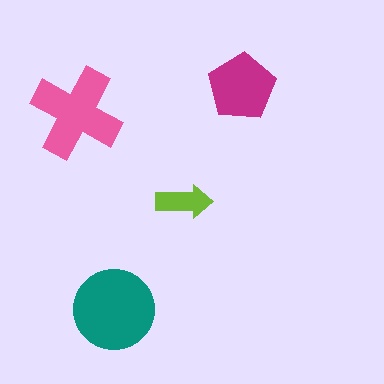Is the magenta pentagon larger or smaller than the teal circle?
Smaller.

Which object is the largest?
The teal circle.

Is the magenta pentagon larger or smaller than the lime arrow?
Larger.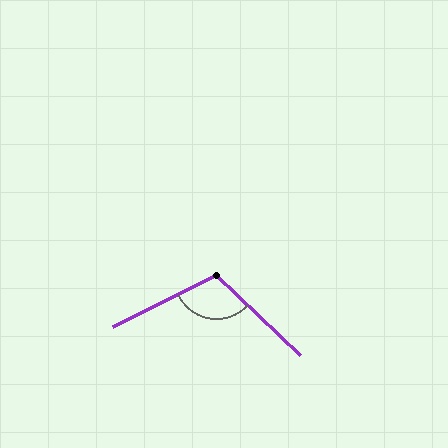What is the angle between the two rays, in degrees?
Approximately 110 degrees.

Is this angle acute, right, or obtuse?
It is obtuse.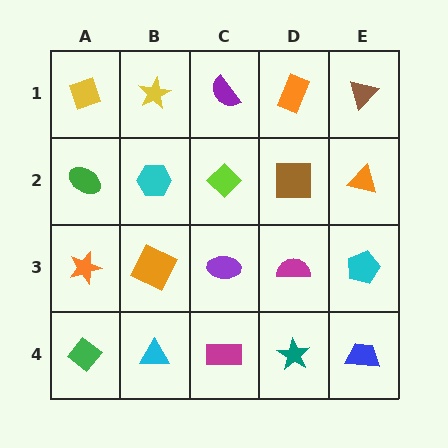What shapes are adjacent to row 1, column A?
A green ellipse (row 2, column A), a yellow star (row 1, column B).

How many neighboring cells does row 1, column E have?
2.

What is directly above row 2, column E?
A brown triangle.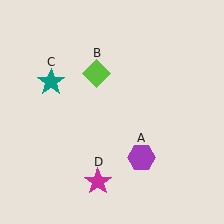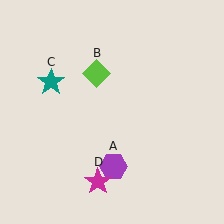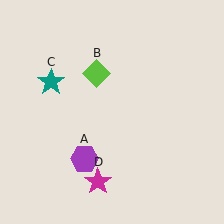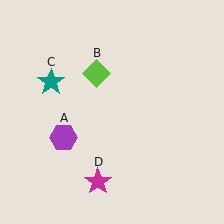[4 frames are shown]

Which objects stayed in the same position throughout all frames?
Lime diamond (object B) and teal star (object C) and magenta star (object D) remained stationary.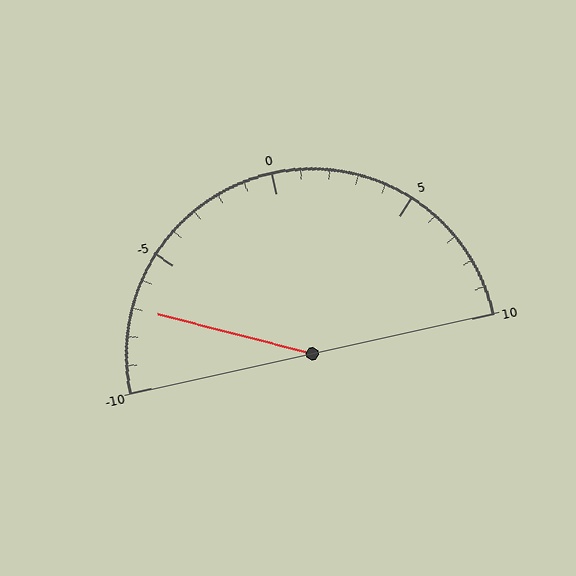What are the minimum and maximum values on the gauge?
The gauge ranges from -10 to 10.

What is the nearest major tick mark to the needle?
The nearest major tick mark is -5.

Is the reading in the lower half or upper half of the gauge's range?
The reading is in the lower half of the range (-10 to 10).